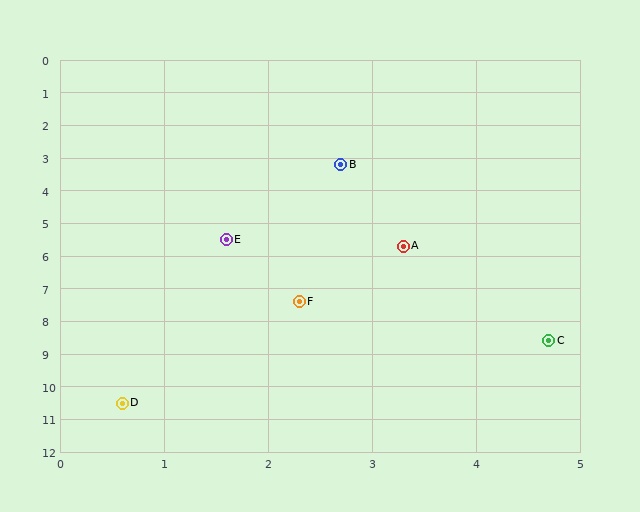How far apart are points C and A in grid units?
Points C and A are about 3.2 grid units apart.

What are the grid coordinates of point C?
Point C is at approximately (4.7, 8.6).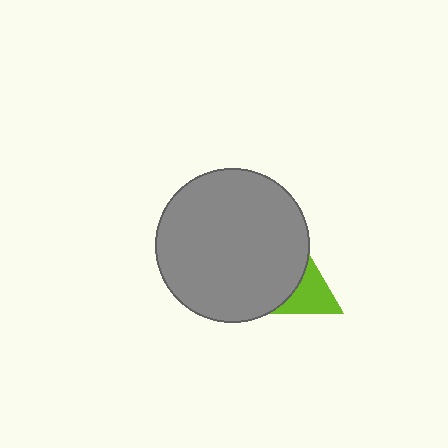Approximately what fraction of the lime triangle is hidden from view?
Roughly 52% of the lime triangle is hidden behind the gray circle.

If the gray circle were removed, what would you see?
You would see the complete lime triangle.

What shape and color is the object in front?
The object in front is a gray circle.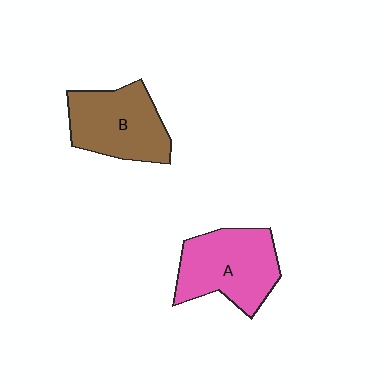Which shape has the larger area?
Shape A (pink).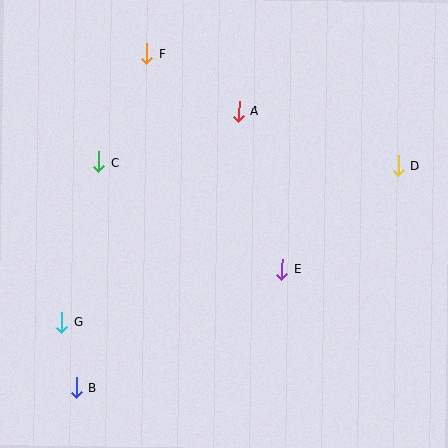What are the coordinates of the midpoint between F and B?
The midpoint between F and B is at (112, 221).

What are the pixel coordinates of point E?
Point E is at (282, 269).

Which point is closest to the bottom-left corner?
Point B is closest to the bottom-left corner.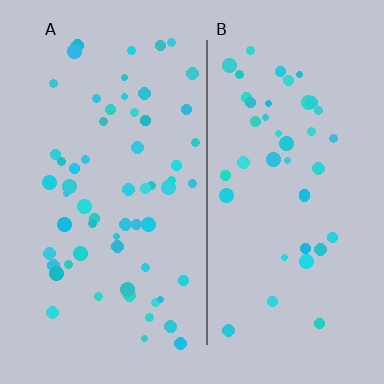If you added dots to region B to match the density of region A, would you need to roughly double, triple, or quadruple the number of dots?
Approximately double.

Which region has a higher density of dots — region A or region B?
A (the left).